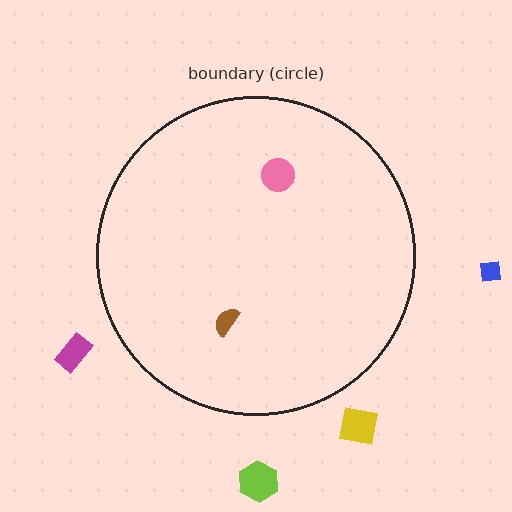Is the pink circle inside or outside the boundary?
Inside.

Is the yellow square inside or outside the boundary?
Outside.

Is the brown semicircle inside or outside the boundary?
Inside.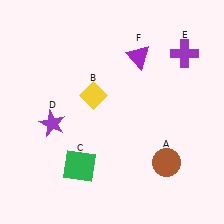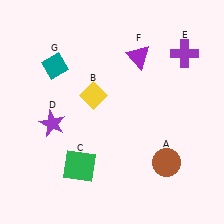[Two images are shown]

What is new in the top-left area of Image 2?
A teal diamond (G) was added in the top-left area of Image 2.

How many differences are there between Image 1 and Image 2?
There is 1 difference between the two images.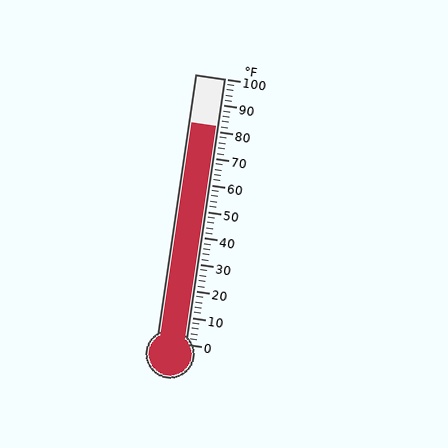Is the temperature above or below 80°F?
The temperature is above 80°F.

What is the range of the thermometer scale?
The thermometer scale ranges from 0°F to 100°F.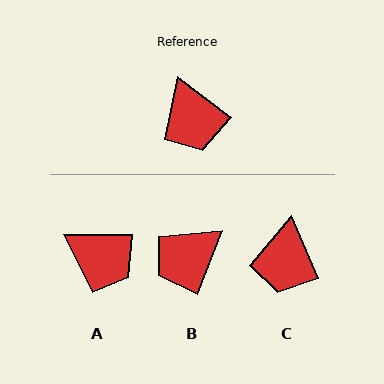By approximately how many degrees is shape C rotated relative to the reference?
Approximately 29 degrees clockwise.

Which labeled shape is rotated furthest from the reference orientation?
B, about 74 degrees away.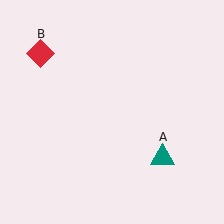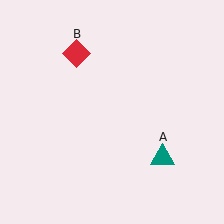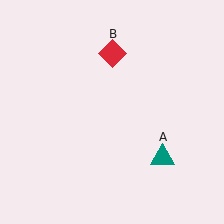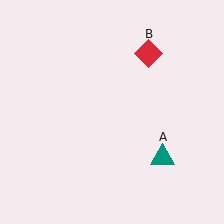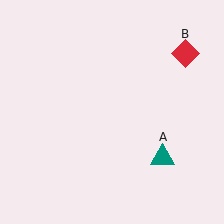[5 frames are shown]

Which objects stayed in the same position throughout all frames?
Teal triangle (object A) remained stationary.